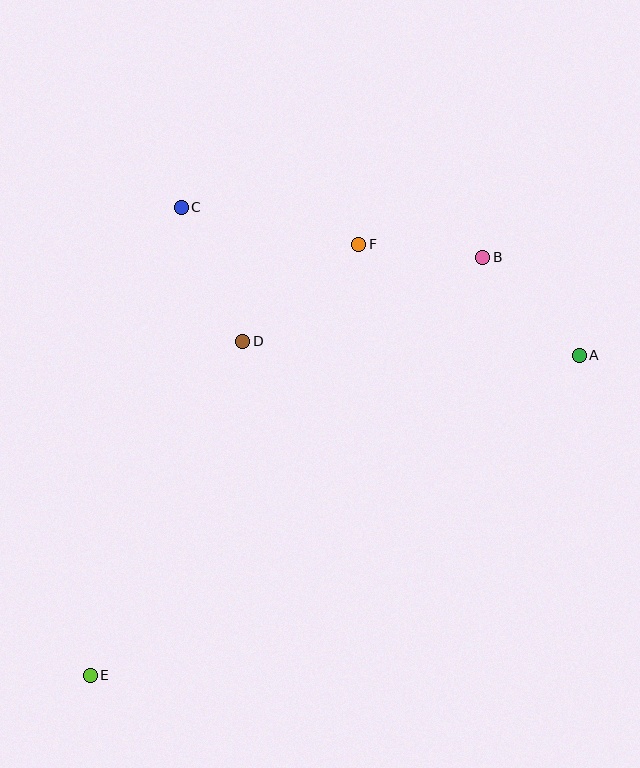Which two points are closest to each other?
Points B and F are closest to each other.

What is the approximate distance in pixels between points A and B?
The distance between A and B is approximately 138 pixels.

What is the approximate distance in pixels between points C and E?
The distance between C and E is approximately 476 pixels.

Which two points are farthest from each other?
Points A and E are farthest from each other.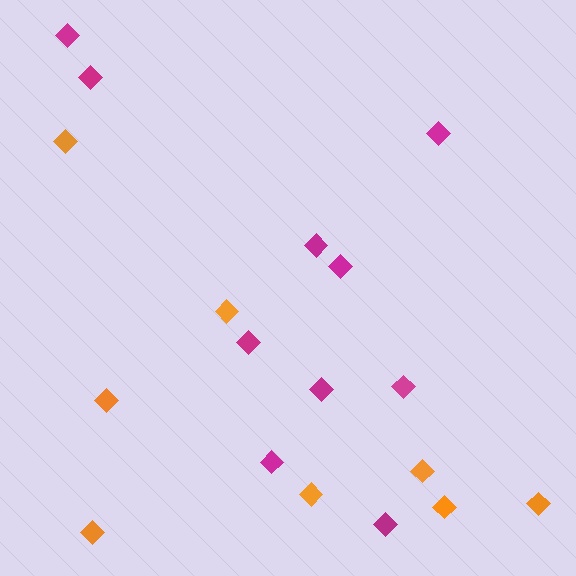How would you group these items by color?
There are 2 groups: one group of orange diamonds (8) and one group of magenta diamonds (10).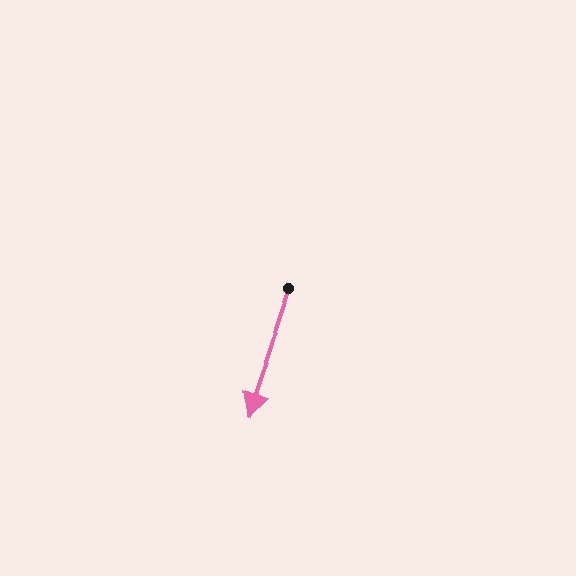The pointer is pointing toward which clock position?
Roughly 7 o'clock.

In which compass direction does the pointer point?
South.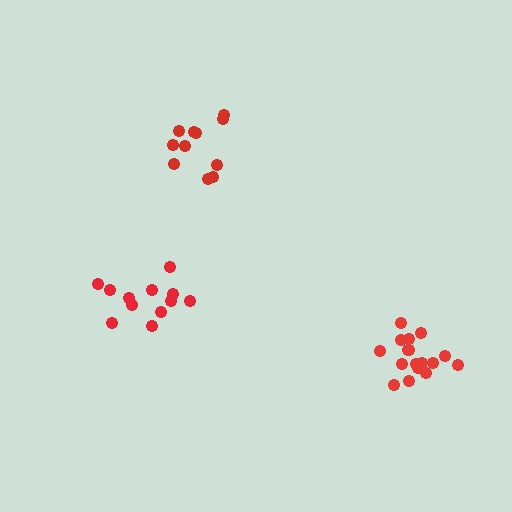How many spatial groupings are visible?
There are 3 spatial groupings.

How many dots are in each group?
Group 1: 12 dots, Group 2: 11 dots, Group 3: 16 dots (39 total).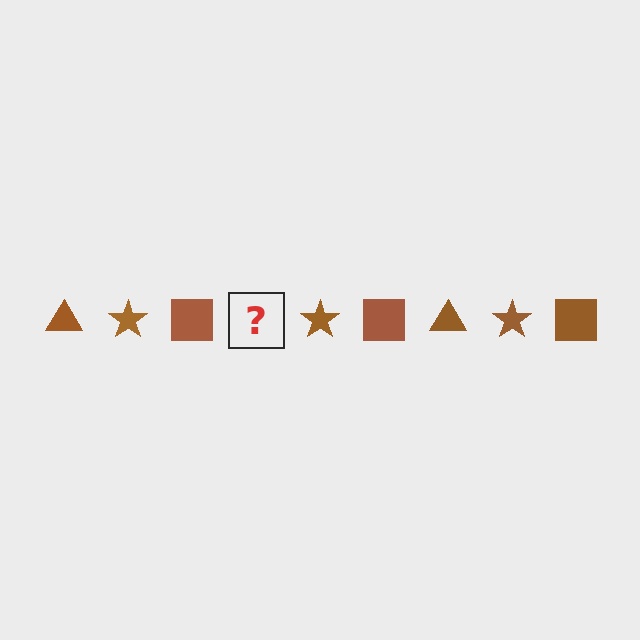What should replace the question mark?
The question mark should be replaced with a brown triangle.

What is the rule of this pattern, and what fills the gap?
The rule is that the pattern cycles through triangle, star, square shapes in brown. The gap should be filled with a brown triangle.